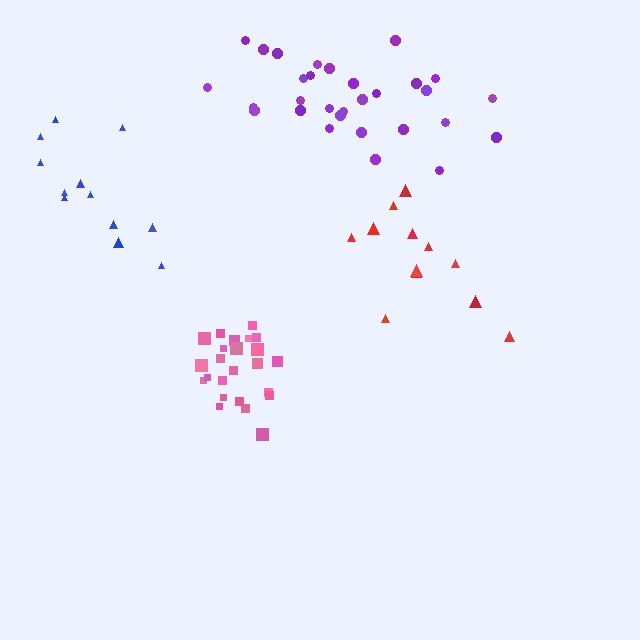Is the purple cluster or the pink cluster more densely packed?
Pink.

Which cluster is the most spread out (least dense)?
Blue.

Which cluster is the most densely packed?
Pink.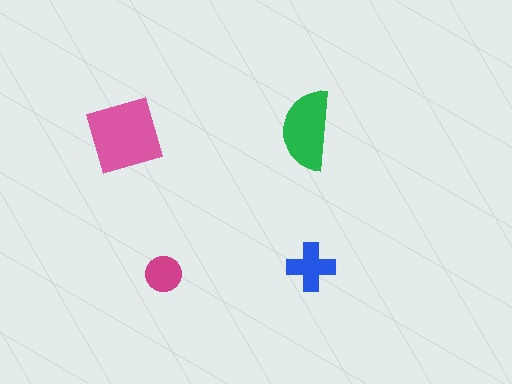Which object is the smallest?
The magenta circle.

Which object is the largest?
The pink diamond.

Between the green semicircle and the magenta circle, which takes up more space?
The green semicircle.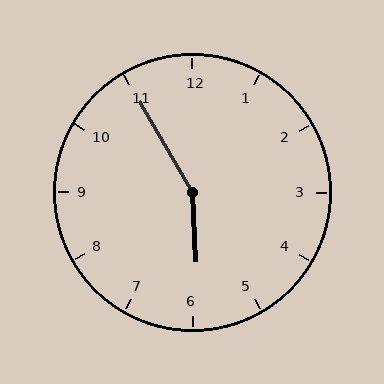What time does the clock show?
5:55.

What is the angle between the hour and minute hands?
Approximately 152 degrees.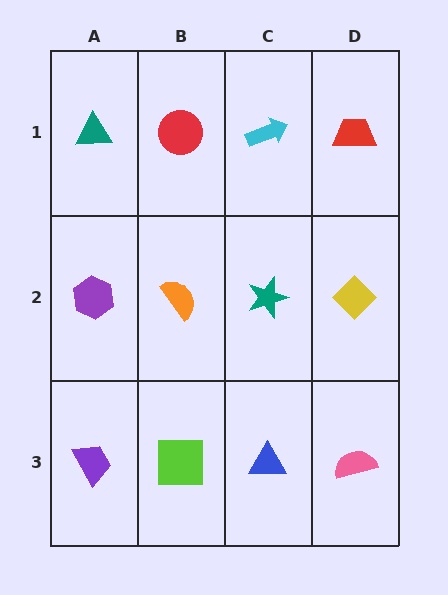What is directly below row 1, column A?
A purple hexagon.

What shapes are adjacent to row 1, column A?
A purple hexagon (row 2, column A), a red circle (row 1, column B).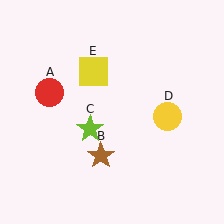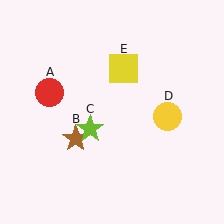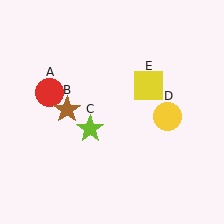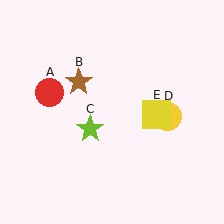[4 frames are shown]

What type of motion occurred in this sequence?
The brown star (object B), yellow square (object E) rotated clockwise around the center of the scene.